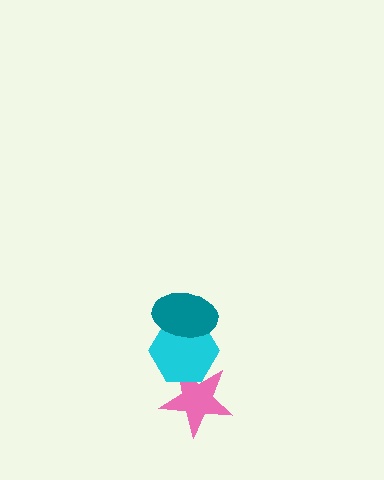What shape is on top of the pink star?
The cyan hexagon is on top of the pink star.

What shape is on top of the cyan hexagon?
The teal ellipse is on top of the cyan hexagon.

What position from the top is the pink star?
The pink star is 3rd from the top.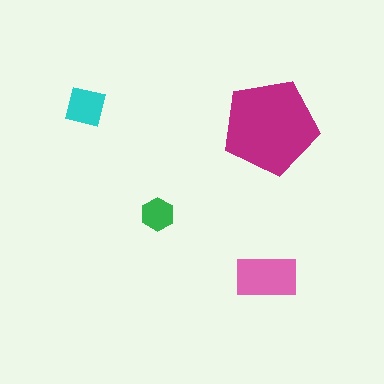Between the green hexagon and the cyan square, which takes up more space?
The cyan square.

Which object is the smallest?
The green hexagon.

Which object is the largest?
The magenta pentagon.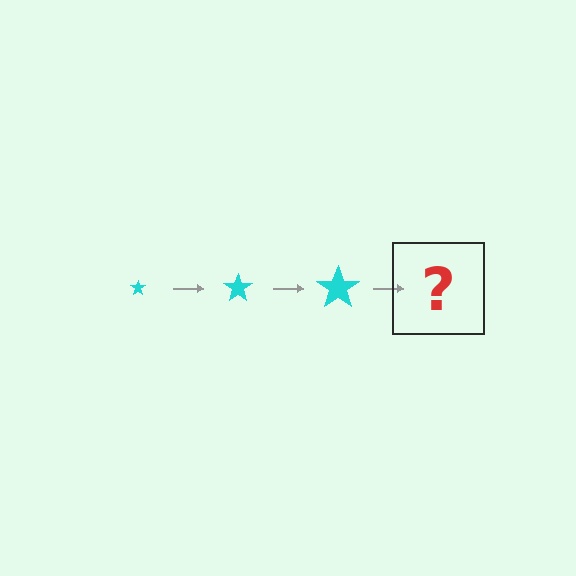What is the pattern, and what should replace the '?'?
The pattern is that the star gets progressively larger each step. The '?' should be a cyan star, larger than the previous one.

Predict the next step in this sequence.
The next step is a cyan star, larger than the previous one.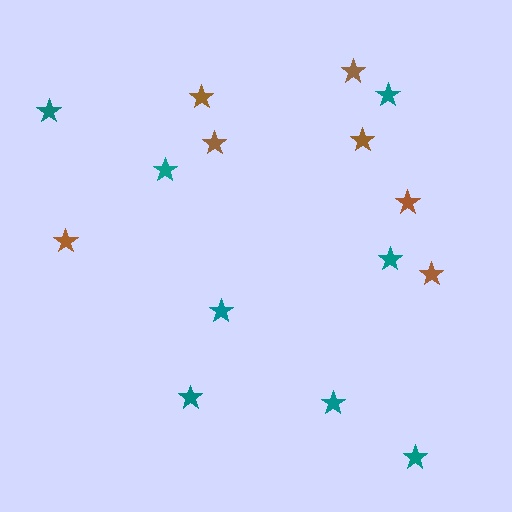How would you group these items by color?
There are 2 groups: one group of brown stars (7) and one group of teal stars (8).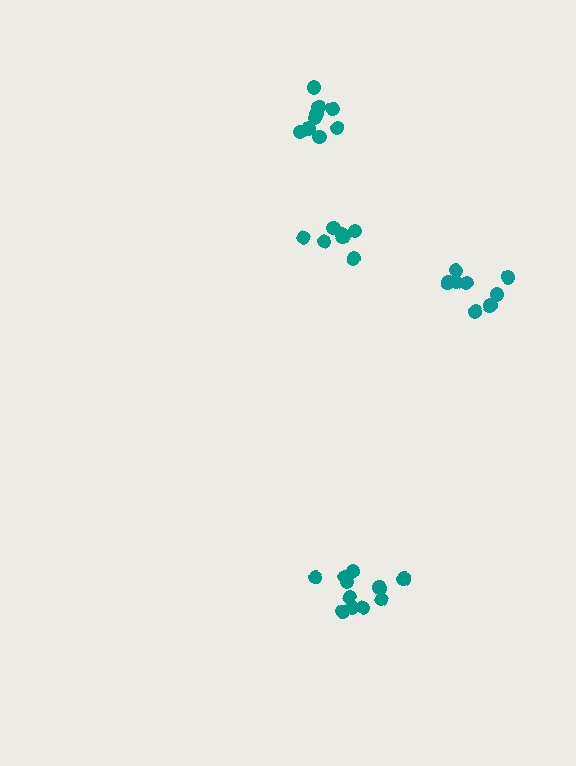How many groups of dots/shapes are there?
There are 4 groups.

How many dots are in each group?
Group 1: 11 dots, Group 2: 9 dots, Group 3: 8 dots, Group 4: 7 dots (35 total).